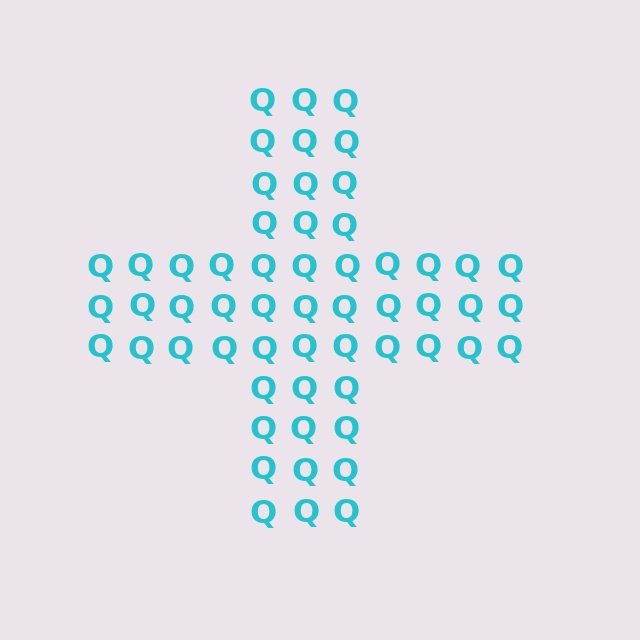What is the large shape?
The large shape is a cross.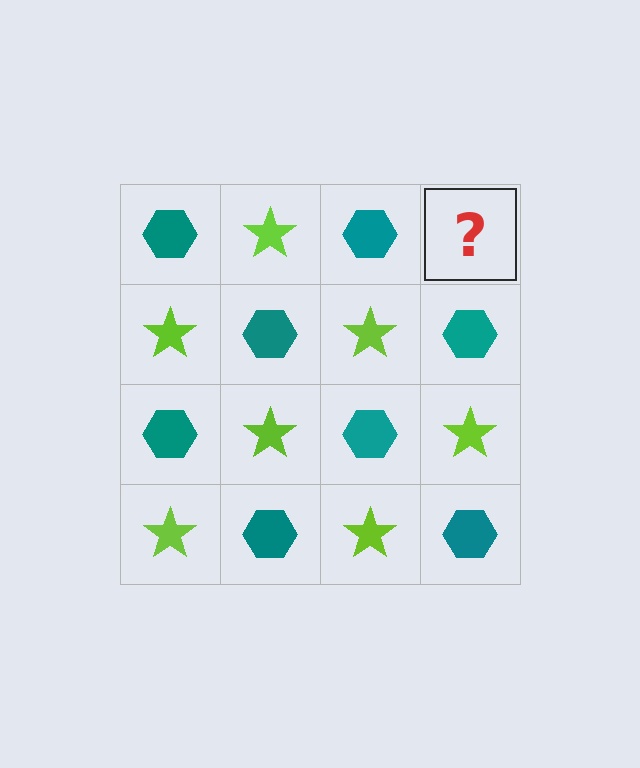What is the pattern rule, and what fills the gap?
The rule is that it alternates teal hexagon and lime star in a checkerboard pattern. The gap should be filled with a lime star.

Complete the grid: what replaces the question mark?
The question mark should be replaced with a lime star.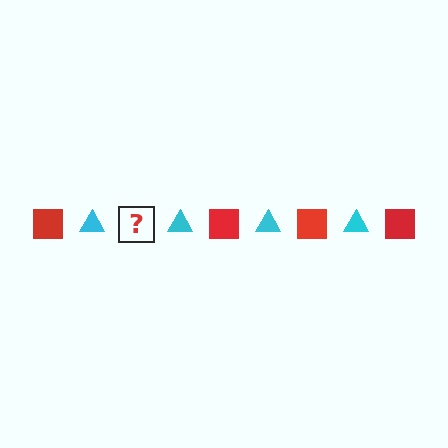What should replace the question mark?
The question mark should be replaced with a red square.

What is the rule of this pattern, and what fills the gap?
The rule is that the pattern alternates between red square and cyan triangle. The gap should be filled with a red square.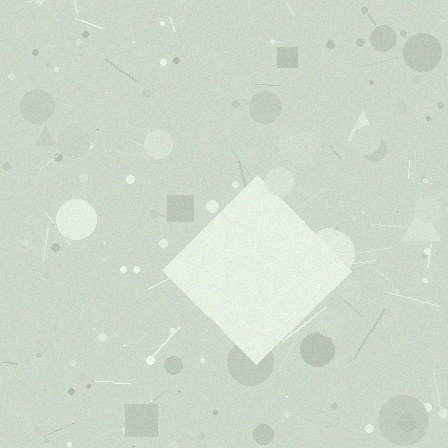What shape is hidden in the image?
A diamond is hidden in the image.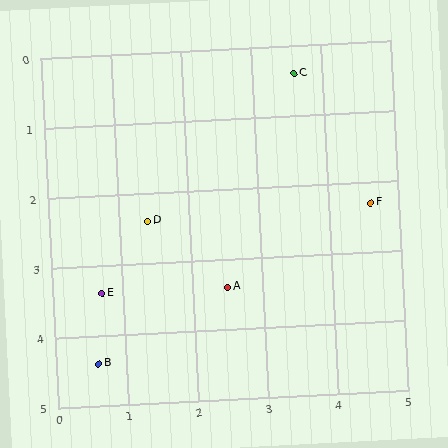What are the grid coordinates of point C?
Point C is at approximately (3.6, 0.4).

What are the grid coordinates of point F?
Point F is at approximately (4.6, 2.3).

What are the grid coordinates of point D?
Point D is at approximately (1.4, 2.4).